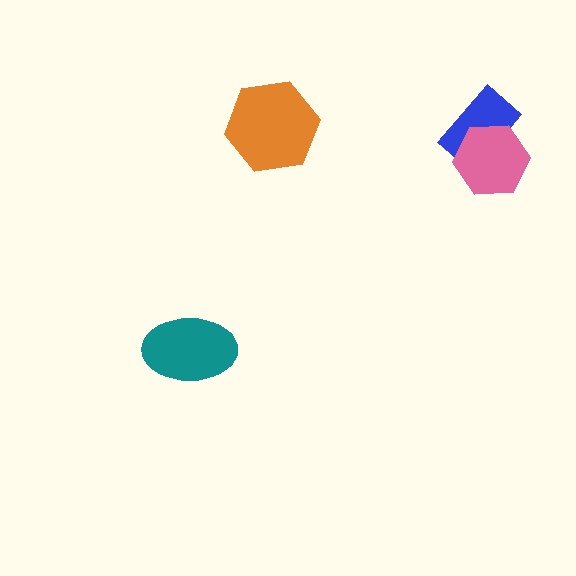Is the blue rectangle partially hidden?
Yes, it is partially covered by another shape.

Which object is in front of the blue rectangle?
The pink hexagon is in front of the blue rectangle.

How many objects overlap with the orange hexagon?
0 objects overlap with the orange hexagon.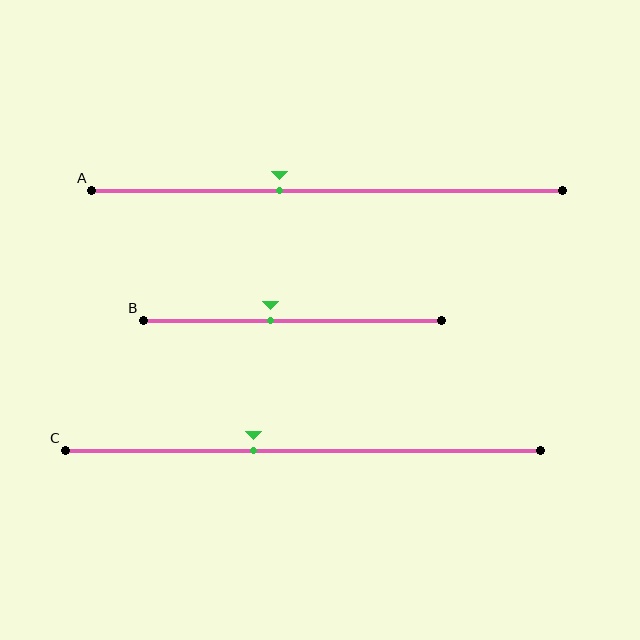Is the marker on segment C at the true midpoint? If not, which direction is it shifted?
No, the marker on segment C is shifted to the left by about 10% of the segment length.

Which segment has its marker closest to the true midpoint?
Segment B has its marker closest to the true midpoint.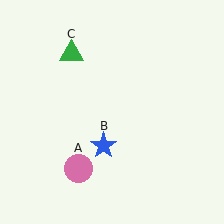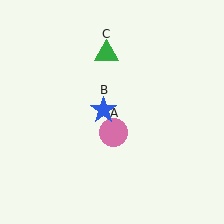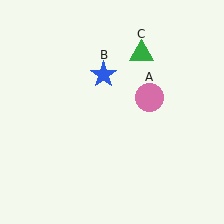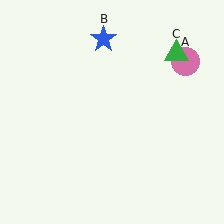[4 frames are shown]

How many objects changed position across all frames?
3 objects changed position: pink circle (object A), blue star (object B), green triangle (object C).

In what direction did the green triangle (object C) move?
The green triangle (object C) moved right.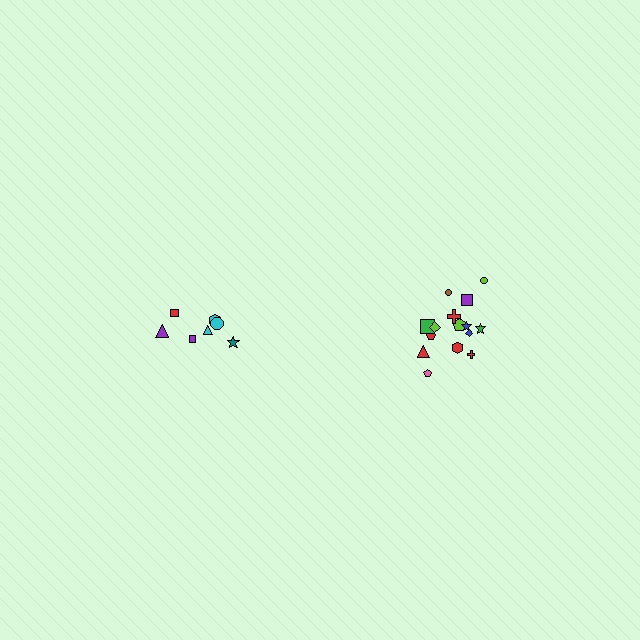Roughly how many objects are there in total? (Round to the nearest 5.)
Roughly 20 objects in total.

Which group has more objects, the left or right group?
The right group.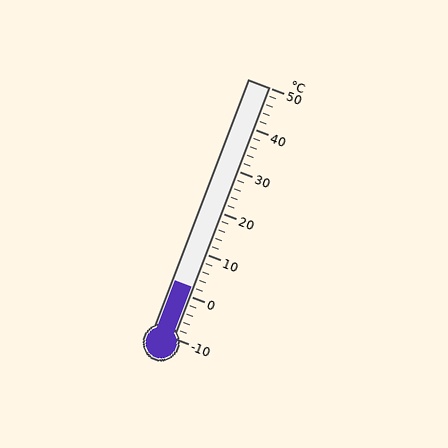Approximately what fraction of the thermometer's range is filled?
The thermometer is filled to approximately 20% of its range.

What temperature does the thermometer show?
The thermometer shows approximately 2°C.